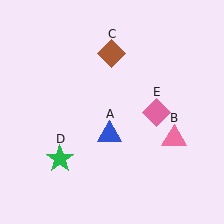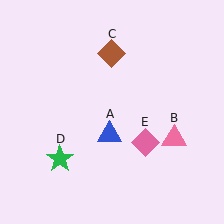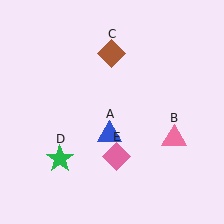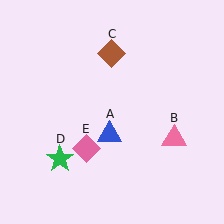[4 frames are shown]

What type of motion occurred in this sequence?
The pink diamond (object E) rotated clockwise around the center of the scene.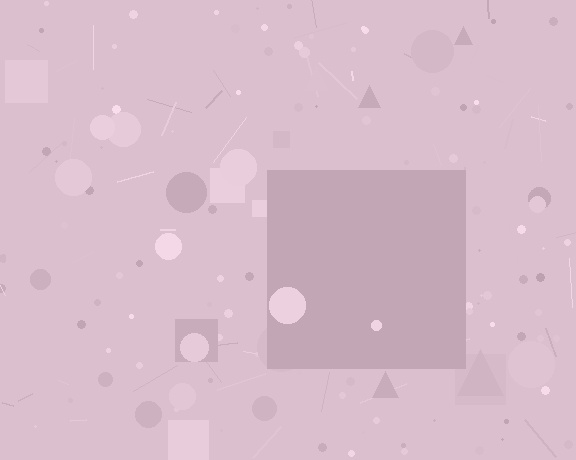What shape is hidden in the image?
A square is hidden in the image.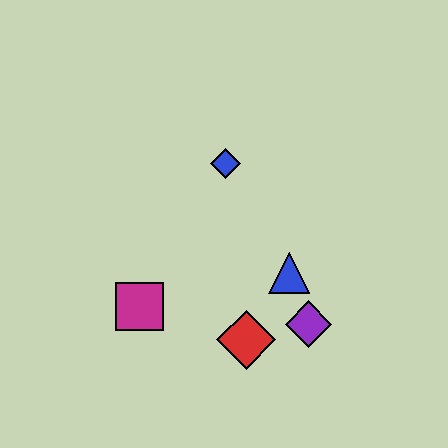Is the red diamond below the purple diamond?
Yes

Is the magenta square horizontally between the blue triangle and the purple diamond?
No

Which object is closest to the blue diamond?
The blue triangle is closest to the blue diamond.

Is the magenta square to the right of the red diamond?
No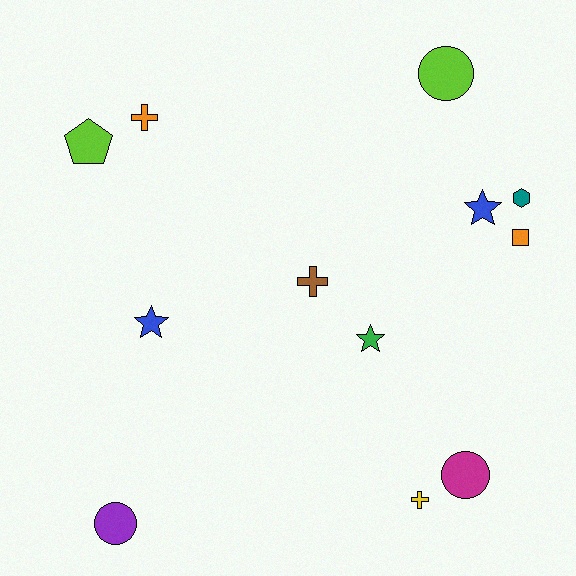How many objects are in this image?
There are 12 objects.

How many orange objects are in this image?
There are 2 orange objects.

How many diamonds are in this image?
There are no diamonds.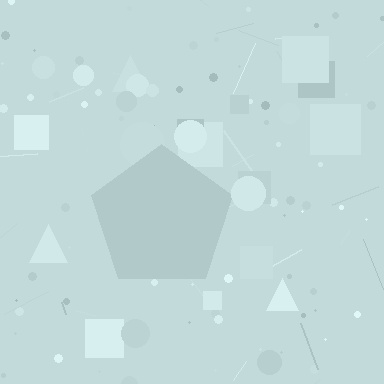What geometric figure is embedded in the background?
A pentagon is embedded in the background.